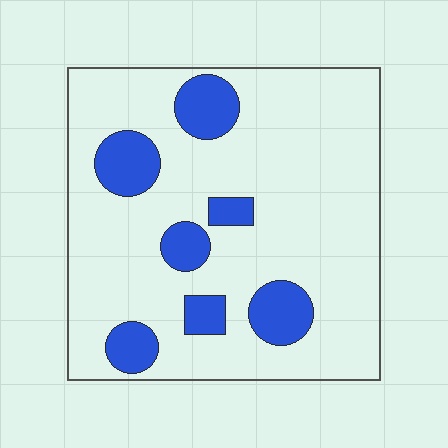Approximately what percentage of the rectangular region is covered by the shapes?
Approximately 20%.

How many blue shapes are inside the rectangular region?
7.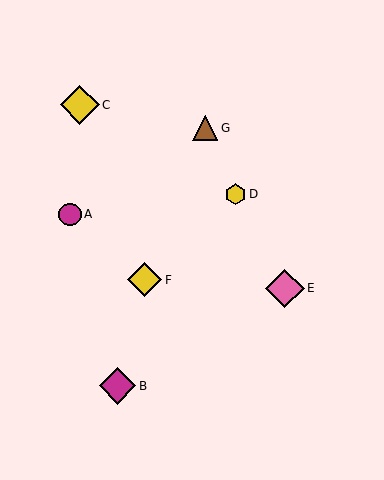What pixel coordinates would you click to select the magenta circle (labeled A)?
Click at (70, 214) to select the magenta circle A.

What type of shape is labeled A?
Shape A is a magenta circle.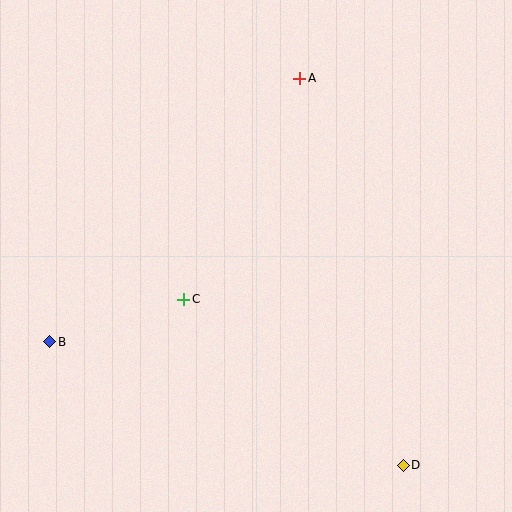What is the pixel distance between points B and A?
The distance between B and A is 364 pixels.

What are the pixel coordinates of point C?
Point C is at (184, 299).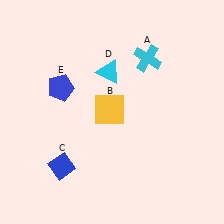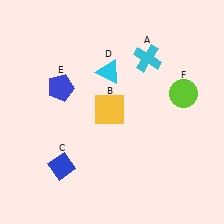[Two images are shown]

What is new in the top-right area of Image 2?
A lime circle (F) was added in the top-right area of Image 2.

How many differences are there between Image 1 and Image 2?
There is 1 difference between the two images.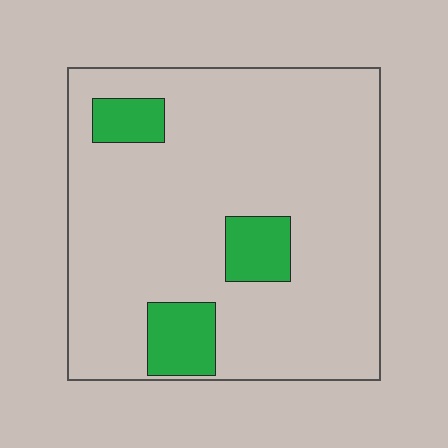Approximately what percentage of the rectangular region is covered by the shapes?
Approximately 15%.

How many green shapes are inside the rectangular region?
3.